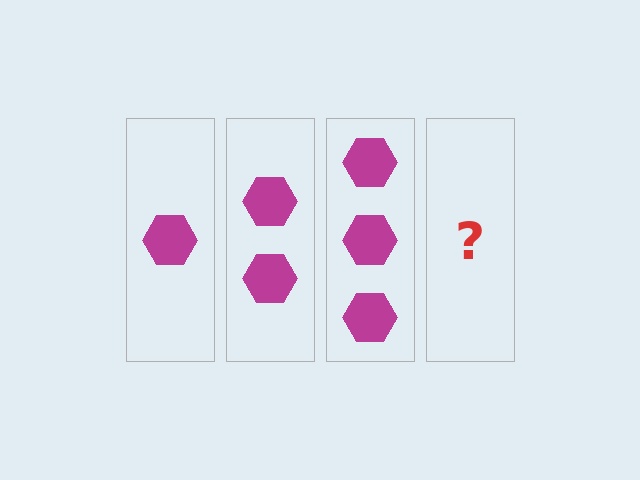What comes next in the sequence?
The next element should be 4 hexagons.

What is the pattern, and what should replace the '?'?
The pattern is that each step adds one more hexagon. The '?' should be 4 hexagons.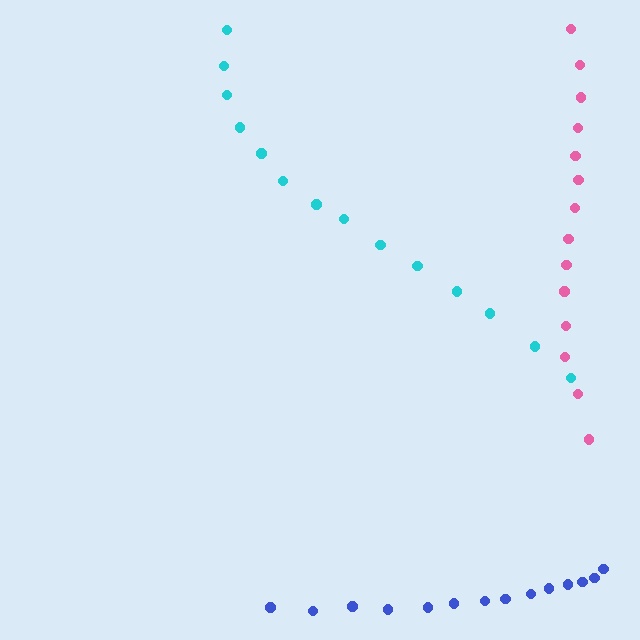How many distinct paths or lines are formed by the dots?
There are 3 distinct paths.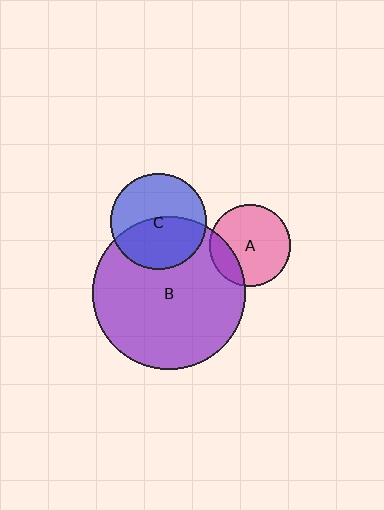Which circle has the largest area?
Circle B (purple).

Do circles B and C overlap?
Yes.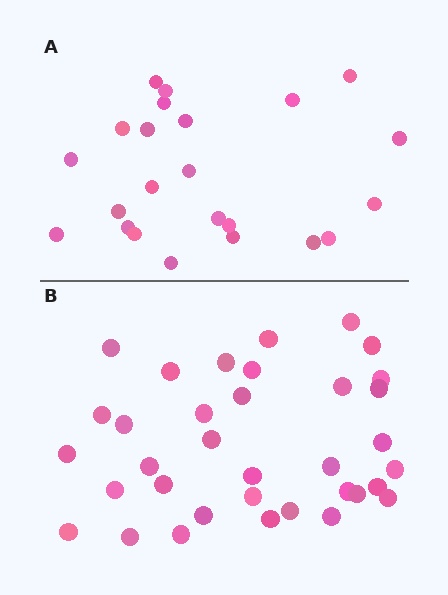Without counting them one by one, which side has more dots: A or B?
Region B (the bottom region) has more dots.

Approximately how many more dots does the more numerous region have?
Region B has roughly 12 or so more dots than region A.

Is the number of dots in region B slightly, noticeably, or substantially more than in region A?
Region B has substantially more. The ratio is roughly 1.5 to 1.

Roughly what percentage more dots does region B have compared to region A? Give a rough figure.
About 50% more.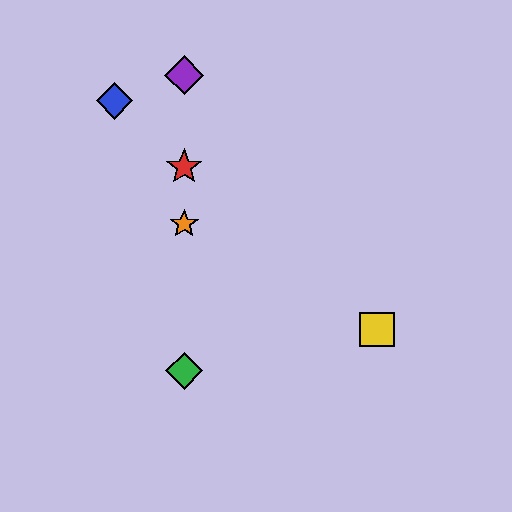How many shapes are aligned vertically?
4 shapes (the red star, the green diamond, the purple diamond, the orange star) are aligned vertically.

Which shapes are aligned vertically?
The red star, the green diamond, the purple diamond, the orange star are aligned vertically.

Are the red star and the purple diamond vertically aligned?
Yes, both are at x≈184.